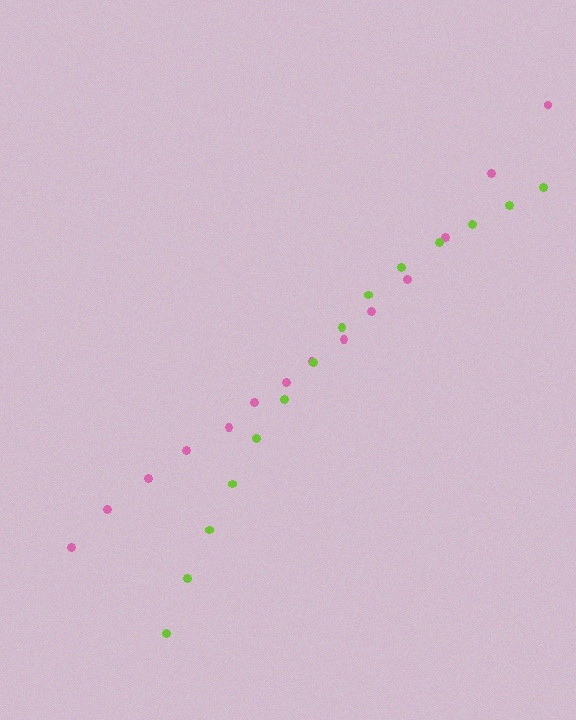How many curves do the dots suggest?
There are 2 distinct paths.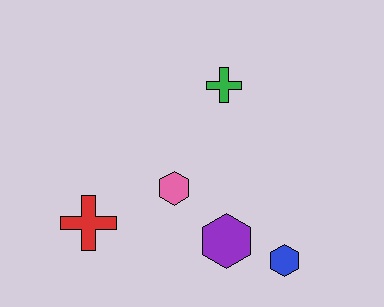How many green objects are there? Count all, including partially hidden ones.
There is 1 green object.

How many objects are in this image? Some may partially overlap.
There are 5 objects.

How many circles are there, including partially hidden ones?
There are no circles.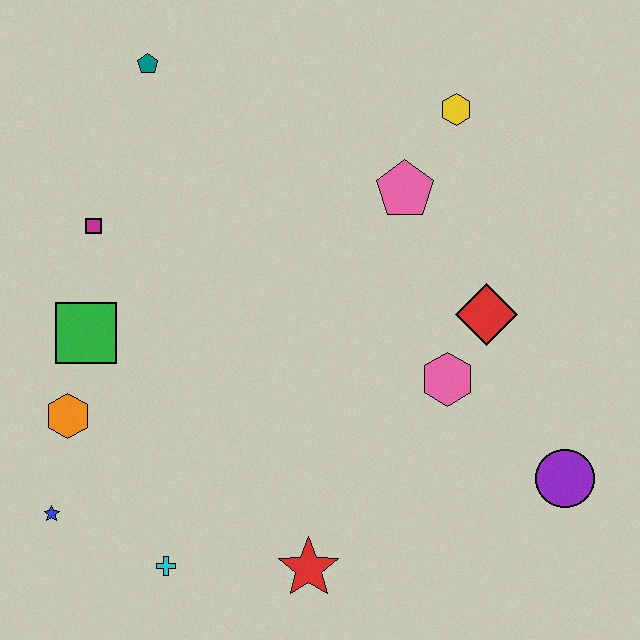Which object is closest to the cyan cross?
The blue star is closest to the cyan cross.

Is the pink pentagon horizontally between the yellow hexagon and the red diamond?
No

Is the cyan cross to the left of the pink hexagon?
Yes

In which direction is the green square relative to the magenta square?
The green square is below the magenta square.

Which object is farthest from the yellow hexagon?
The blue star is farthest from the yellow hexagon.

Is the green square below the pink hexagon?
No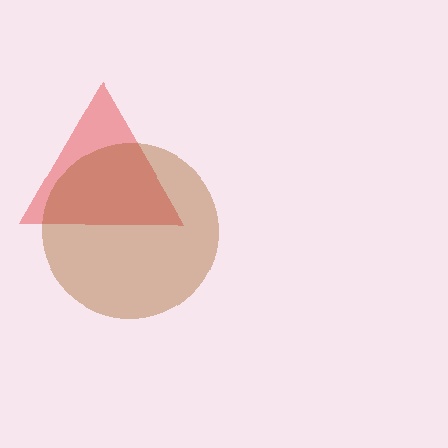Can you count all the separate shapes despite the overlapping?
Yes, there are 2 separate shapes.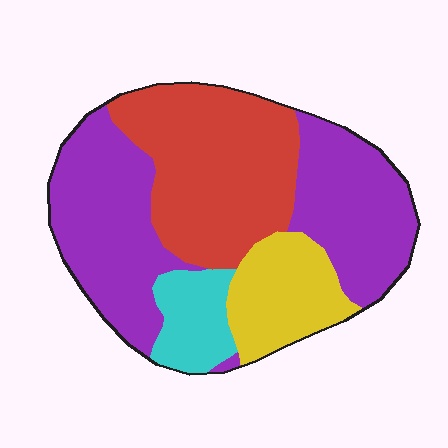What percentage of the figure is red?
Red takes up about one third (1/3) of the figure.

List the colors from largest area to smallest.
From largest to smallest: purple, red, yellow, cyan.